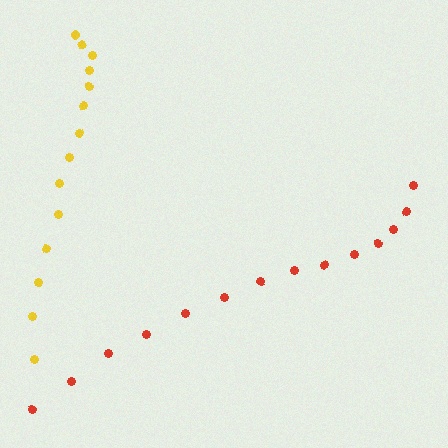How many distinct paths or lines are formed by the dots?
There are 2 distinct paths.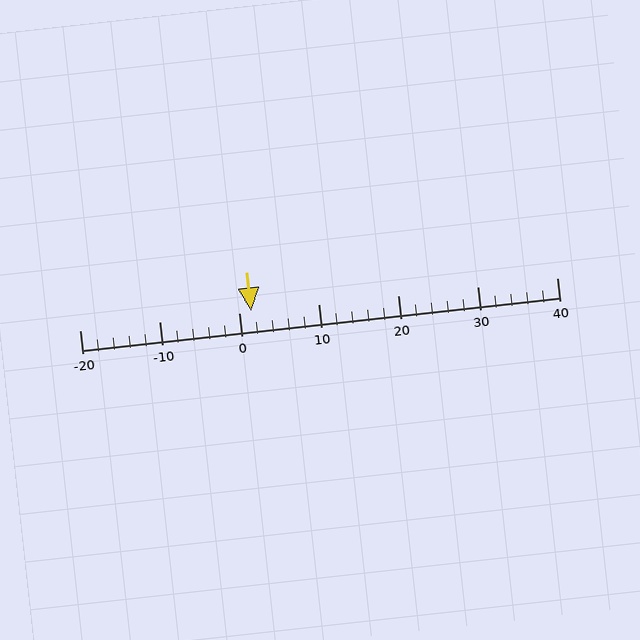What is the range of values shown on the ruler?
The ruler shows values from -20 to 40.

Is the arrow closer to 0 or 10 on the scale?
The arrow is closer to 0.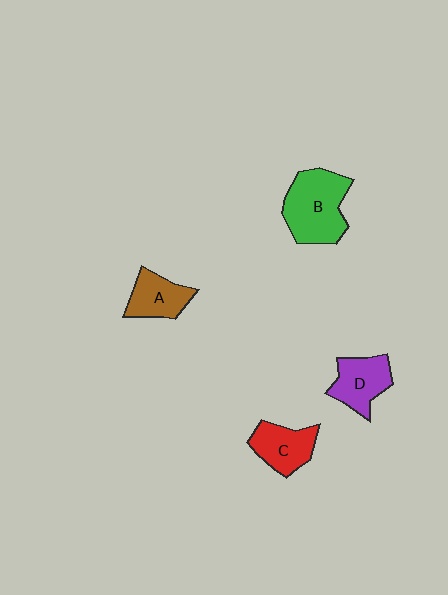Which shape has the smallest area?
Shape A (brown).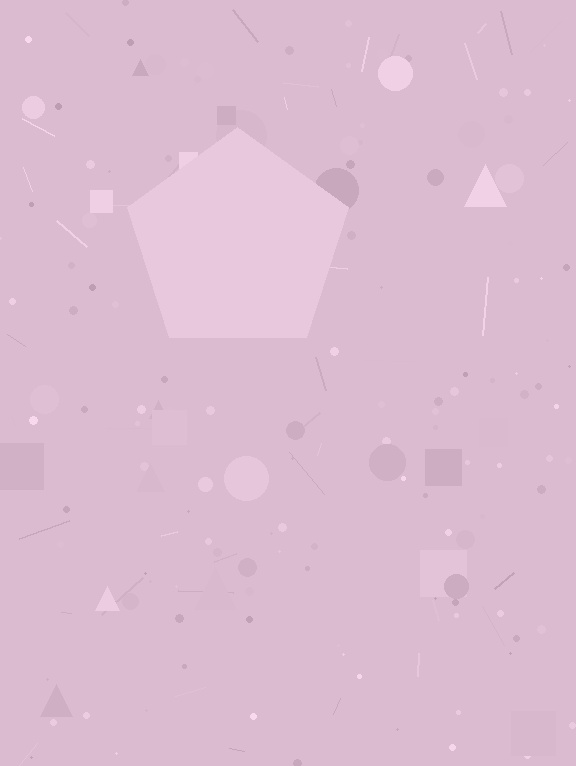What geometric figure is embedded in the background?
A pentagon is embedded in the background.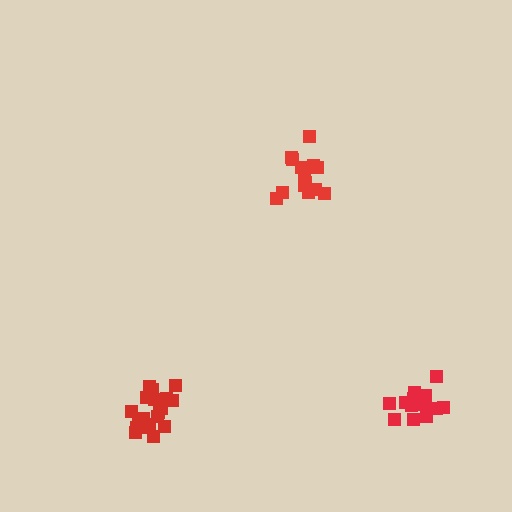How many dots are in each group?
Group 1: 15 dots, Group 2: 17 dots, Group 3: 20 dots (52 total).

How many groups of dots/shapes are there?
There are 3 groups.